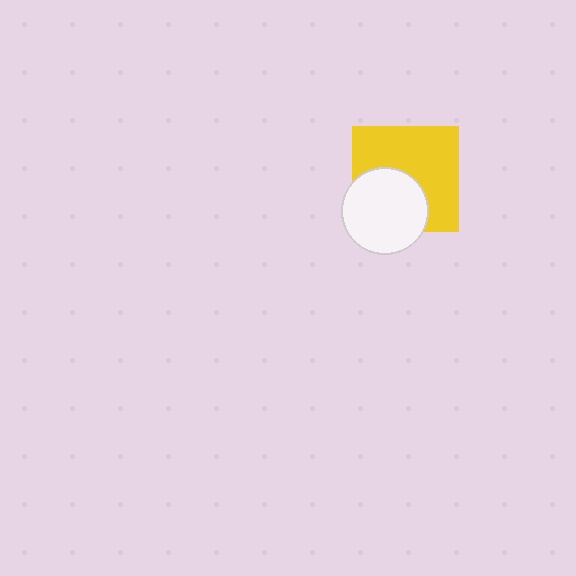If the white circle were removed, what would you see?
You would see the complete yellow square.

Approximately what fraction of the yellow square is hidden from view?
Roughly 38% of the yellow square is hidden behind the white circle.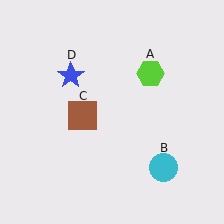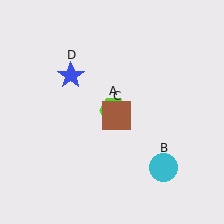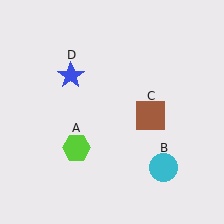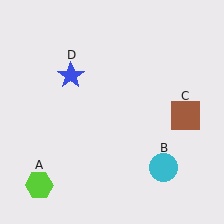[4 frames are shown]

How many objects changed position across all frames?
2 objects changed position: lime hexagon (object A), brown square (object C).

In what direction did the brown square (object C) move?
The brown square (object C) moved right.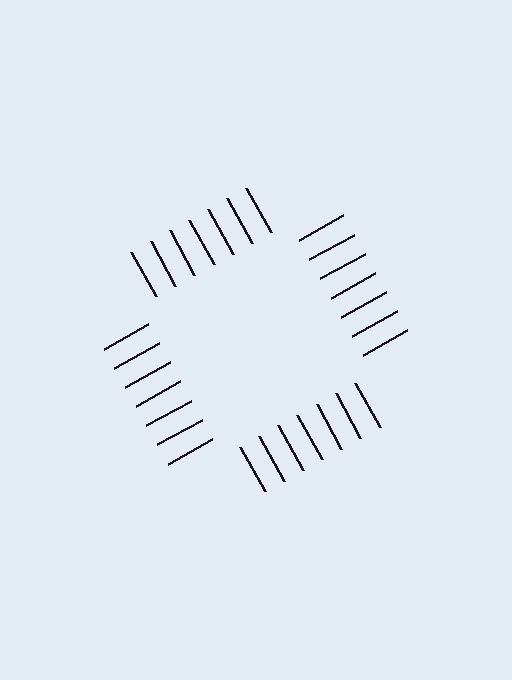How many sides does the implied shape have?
4 sides — the line-ends trace a square.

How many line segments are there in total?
28 — 7 along each of the 4 edges.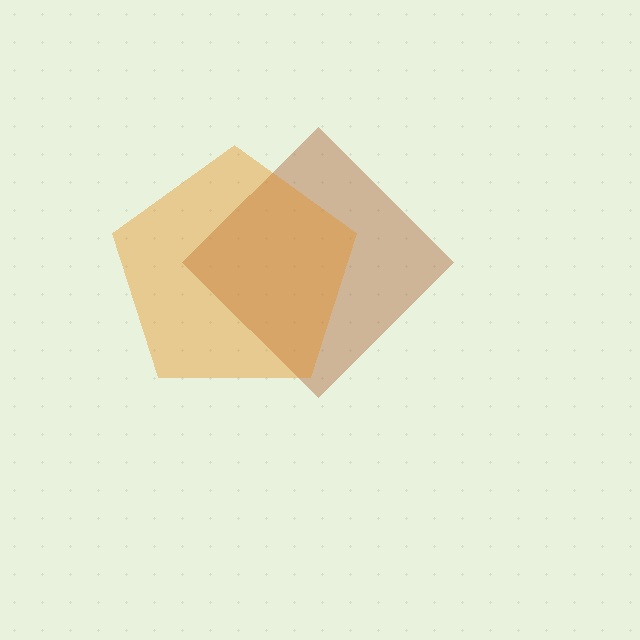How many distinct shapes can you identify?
There are 2 distinct shapes: a brown diamond, an orange pentagon.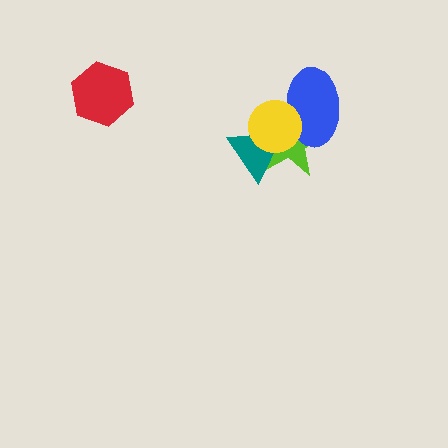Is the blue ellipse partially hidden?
Yes, it is partially covered by another shape.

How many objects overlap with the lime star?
3 objects overlap with the lime star.